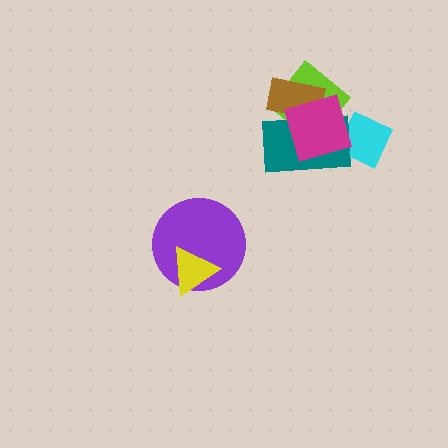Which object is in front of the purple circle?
The yellow triangle is in front of the purple circle.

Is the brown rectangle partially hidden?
Yes, it is partially covered by another shape.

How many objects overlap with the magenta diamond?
4 objects overlap with the magenta diamond.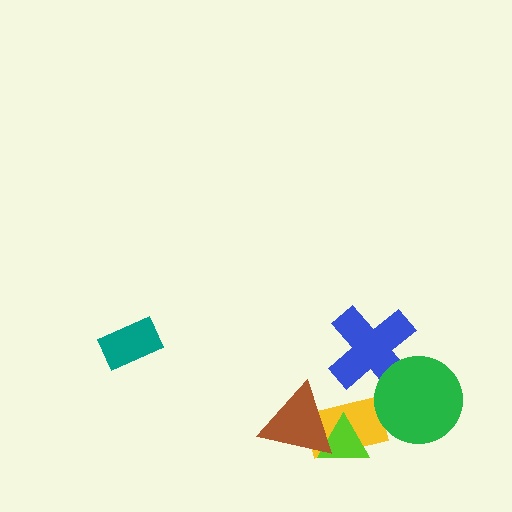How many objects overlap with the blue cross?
1 object overlaps with the blue cross.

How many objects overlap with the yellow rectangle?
2 objects overlap with the yellow rectangle.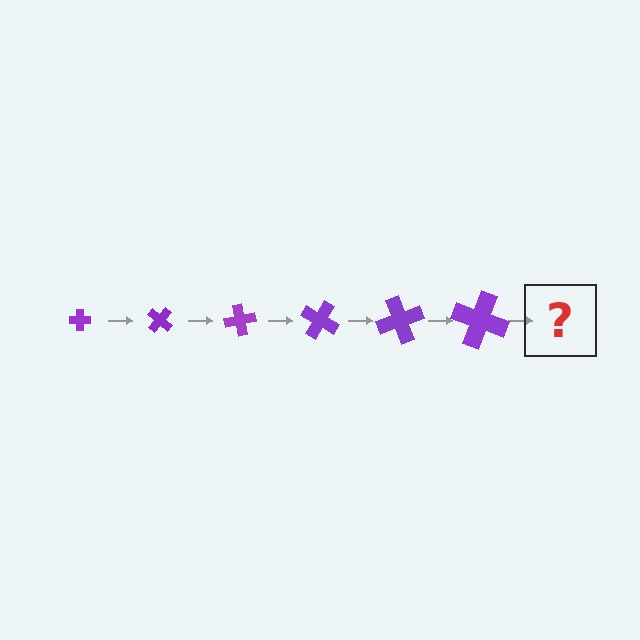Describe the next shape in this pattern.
It should be a cross, larger than the previous one and rotated 240 degrees from the start.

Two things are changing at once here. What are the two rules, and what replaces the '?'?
The two rules are that the cross grows larger each step and it rotates 40 degrees each step. The '?' should be a cross, larger than the previous one and rotated 240 degrees from the start.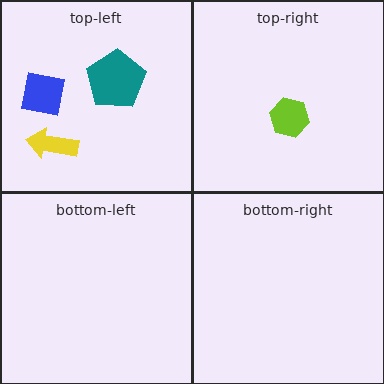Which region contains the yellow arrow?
The top-left region.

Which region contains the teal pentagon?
The top-left region.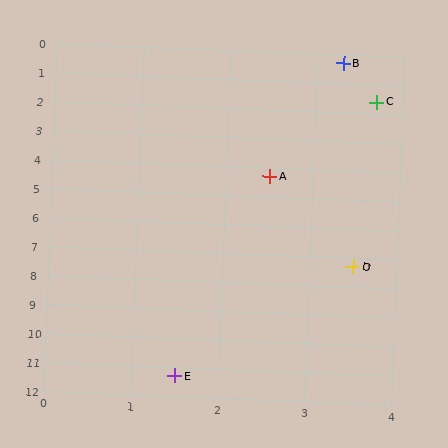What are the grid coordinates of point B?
Point B is at approximately (3.3, 0.3).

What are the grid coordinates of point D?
Point D is at approximately (3.5, 7.3).